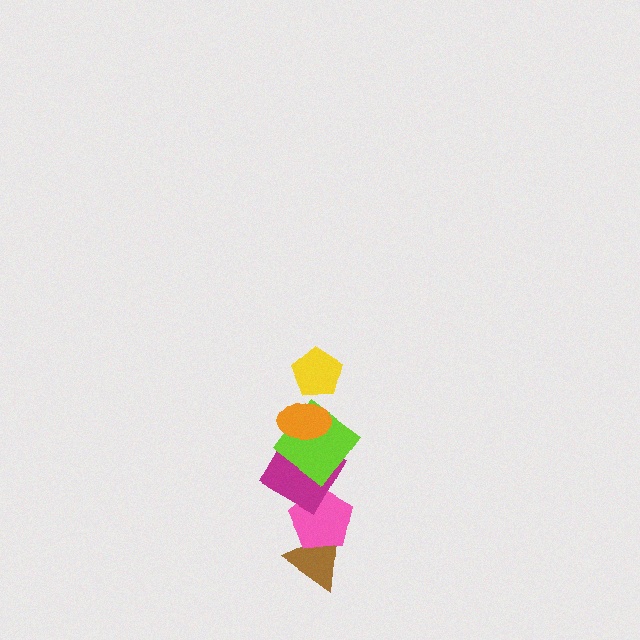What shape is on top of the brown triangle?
The pink pentagon is on top of the brown triangle.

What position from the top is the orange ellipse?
The orange ellipse is 2nd from the top.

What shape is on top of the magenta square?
The lime diamond is on top of the magenta square.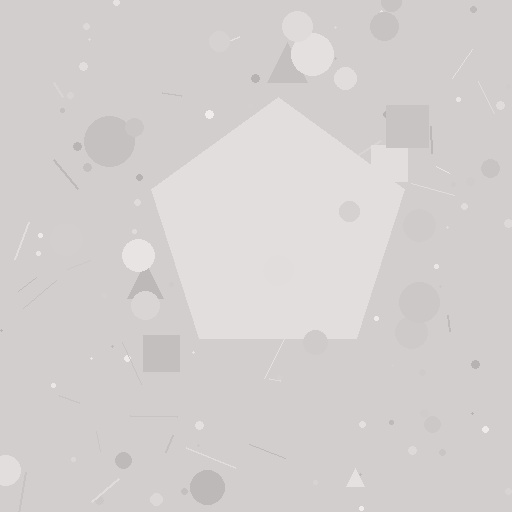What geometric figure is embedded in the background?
A pentagon is embedded in the background.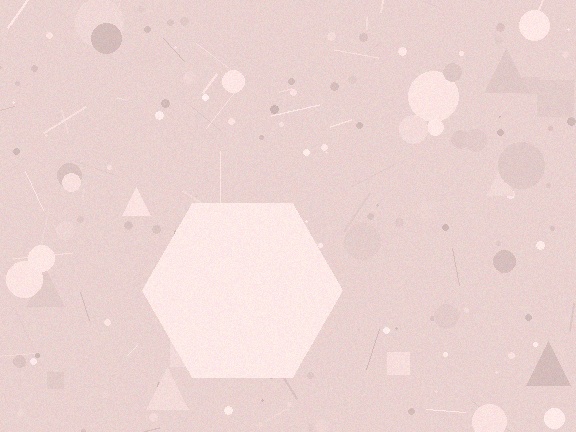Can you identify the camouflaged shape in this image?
The camouflaged shape is a hexagon.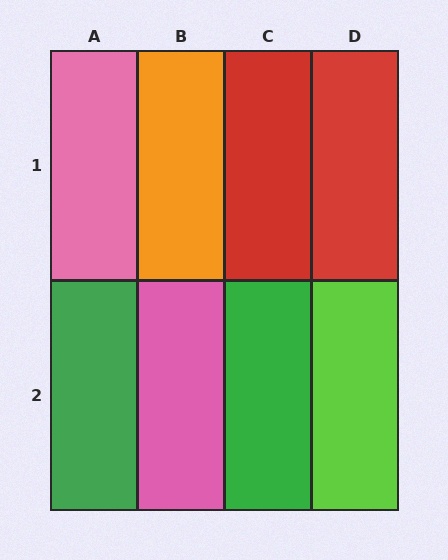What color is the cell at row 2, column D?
Lime.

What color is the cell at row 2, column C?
Green.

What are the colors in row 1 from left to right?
Pink, orange, red, red.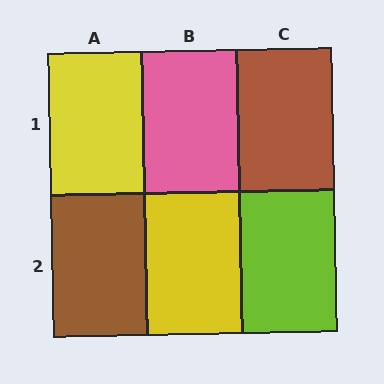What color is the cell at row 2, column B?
Yellow.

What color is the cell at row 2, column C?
Lime.